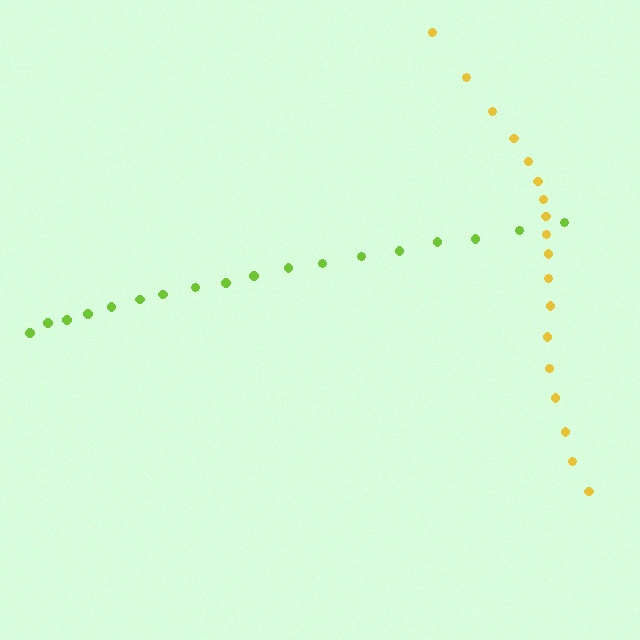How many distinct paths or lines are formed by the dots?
There are 2 distinct paths.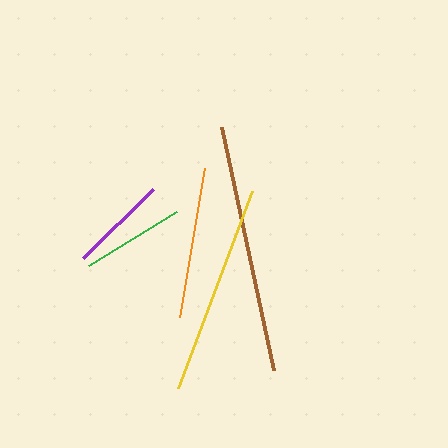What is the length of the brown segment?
The brown segment is approximately 249 pixels long.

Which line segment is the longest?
The brown line is the longest at approximately 249 pixels.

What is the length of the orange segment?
The orange segment is approximately 151 pixels long.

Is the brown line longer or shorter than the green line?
The brown line is longer than the green line.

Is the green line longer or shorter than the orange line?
The orange line is longer than the green line.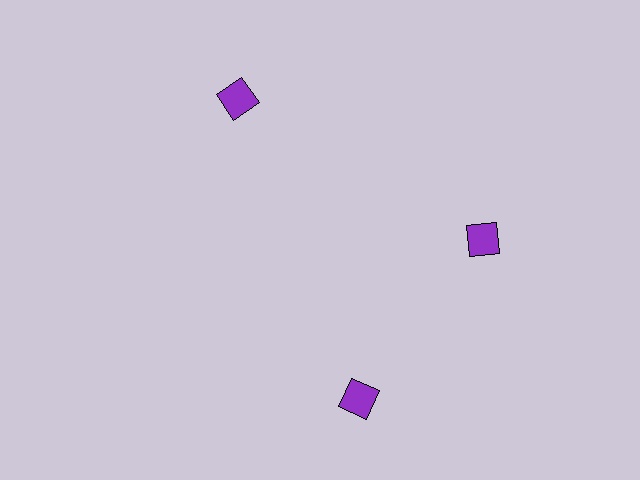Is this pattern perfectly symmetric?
No. The 3 purple diamonds are arranged in a ring, but one element near the 7 o'clock position is rotated out of alignment along the ring, breaking the 3-fold rotational symmetry.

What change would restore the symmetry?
The symmetry would be restored by rotating it back into even spacing with its neighbors so that all 3 diamonds sit at equal angles and equal distance from the center.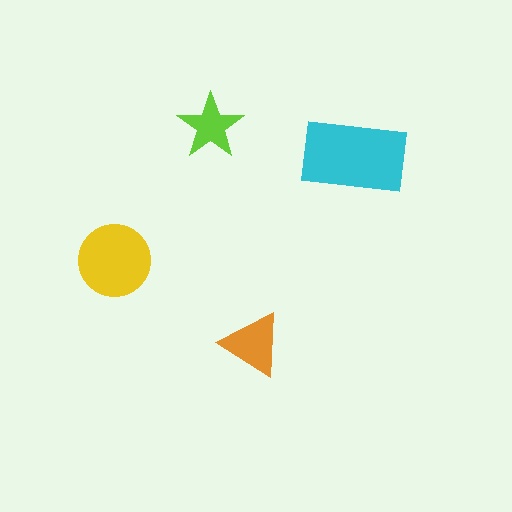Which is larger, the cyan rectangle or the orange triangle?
The cyan rectangle.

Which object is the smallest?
The lime star.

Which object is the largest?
The cyan rectangle.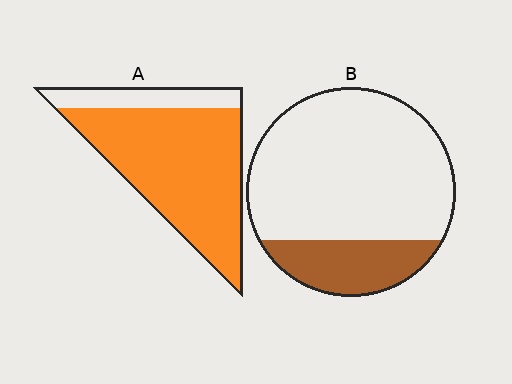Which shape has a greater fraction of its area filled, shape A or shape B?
Shape A.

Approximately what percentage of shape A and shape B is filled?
A is approximately 80% and B is approximately 20%.